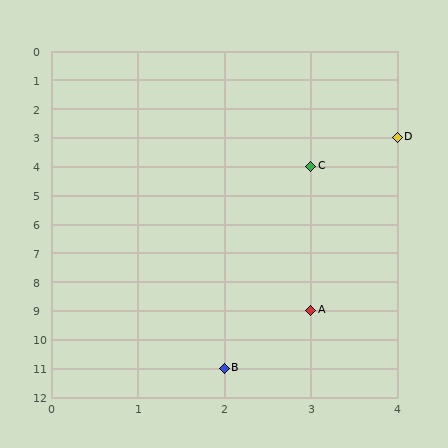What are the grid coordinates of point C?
Point C is at grid coordinates (3, 4).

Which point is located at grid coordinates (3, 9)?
Point A is at (3, 9).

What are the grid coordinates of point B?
Point B is at grid coordinates (2, 11).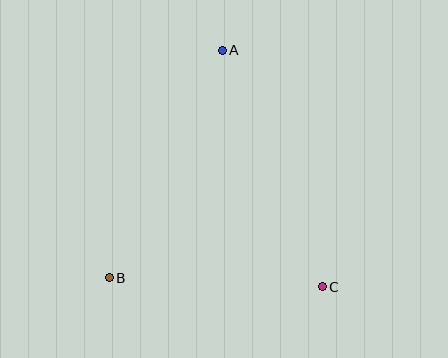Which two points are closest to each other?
Points B and C are closest to each other.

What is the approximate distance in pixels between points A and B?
The distance between A and B is approximately 254 pixels.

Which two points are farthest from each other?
Points A and C are farthest from each other.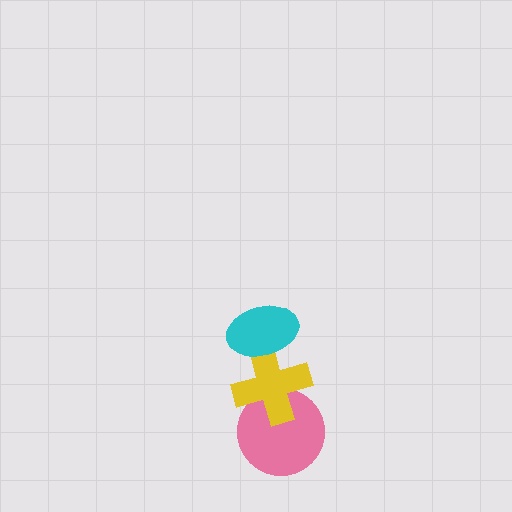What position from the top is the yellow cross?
The yellow cross is 2nd from the top.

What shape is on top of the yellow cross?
The cyan ellipse is on top of the yellow cross.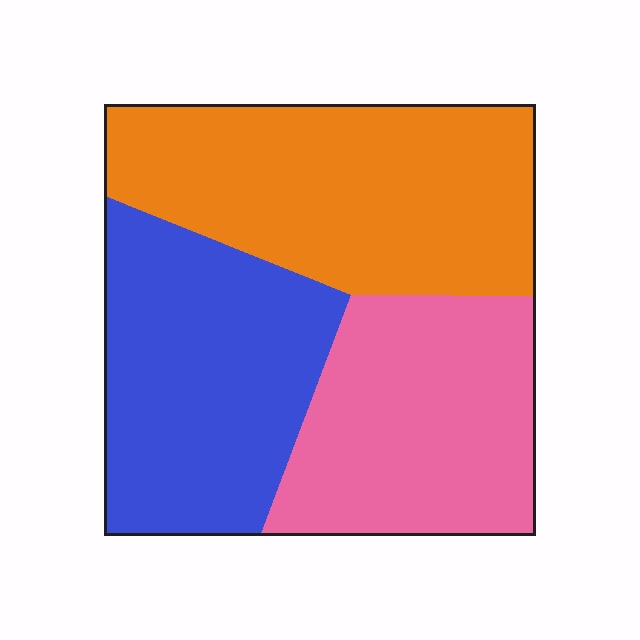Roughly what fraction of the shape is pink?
Pink covers about 30% of the shape.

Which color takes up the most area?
Orange, at roughly 40%.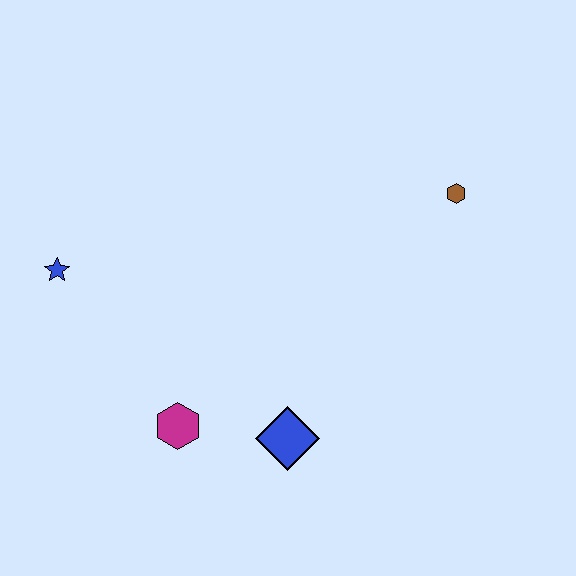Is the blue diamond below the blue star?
Yes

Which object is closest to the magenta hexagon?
The blue diamond is closest to the magenta hexagon.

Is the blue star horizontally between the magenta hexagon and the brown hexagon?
No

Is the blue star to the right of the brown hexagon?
No